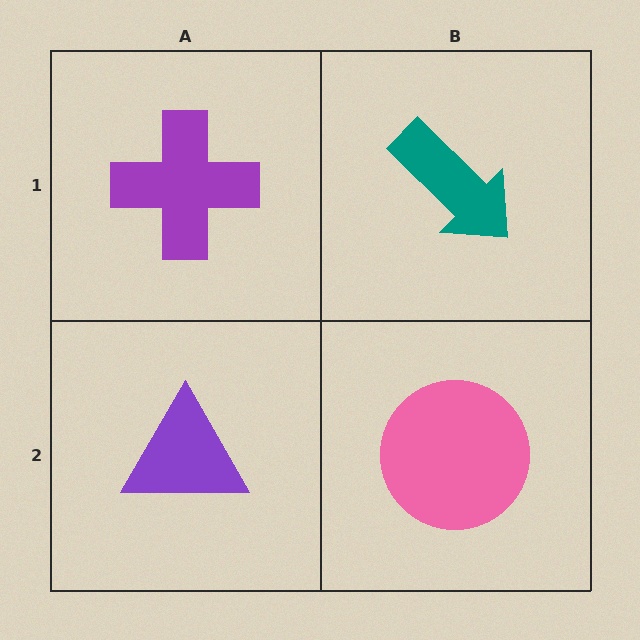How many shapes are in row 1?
2 shapes.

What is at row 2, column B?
A pink circle.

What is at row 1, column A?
A purple cross.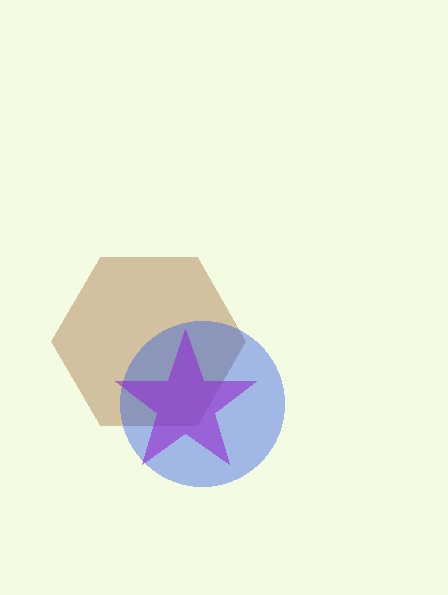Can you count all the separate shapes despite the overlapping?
Yes, there are 3 separate shapes.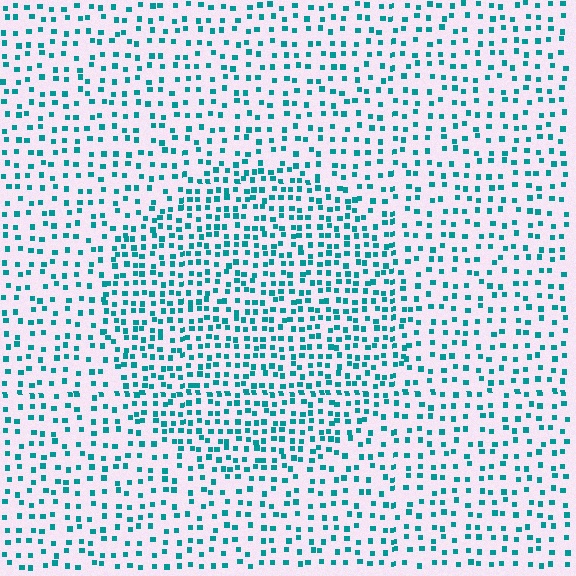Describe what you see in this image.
The image contains small teal elements arranged at two different densities. A circle-shaped region is visible where the elements are more densely packed than the surrounding area.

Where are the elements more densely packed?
The elements are more densely packed inside the circle boundary.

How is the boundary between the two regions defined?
The boundary is defined by a change in element density (approximately 1.7x ratio). All elements are the same color, size, and shape.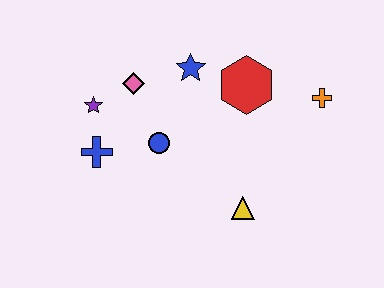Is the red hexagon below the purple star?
No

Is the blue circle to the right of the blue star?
No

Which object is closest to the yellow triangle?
The blue circle is closest to the yellow triangle.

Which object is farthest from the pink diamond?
The orange cross is farthest from the pink diamond.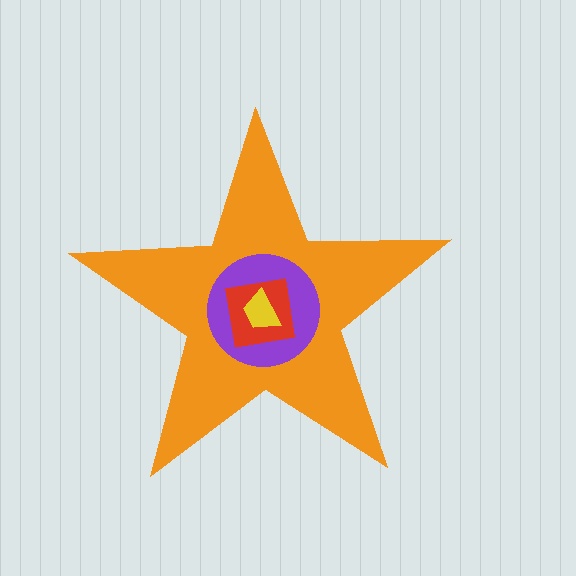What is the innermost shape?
The yellow trapezoid.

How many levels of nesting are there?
4.